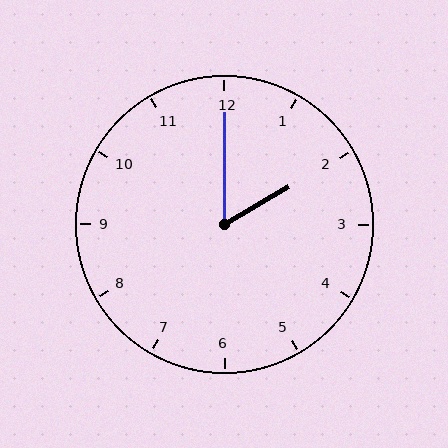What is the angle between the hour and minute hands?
Approximately 60 degrees.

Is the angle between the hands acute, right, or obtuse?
It is acute.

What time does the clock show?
2:00.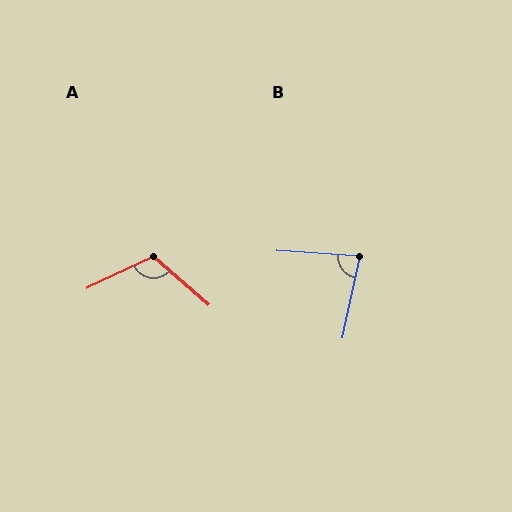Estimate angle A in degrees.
Approximately 113 degrees.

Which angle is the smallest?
B, at approximately 81 degrees.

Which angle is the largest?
A, at approximately 113 degrees.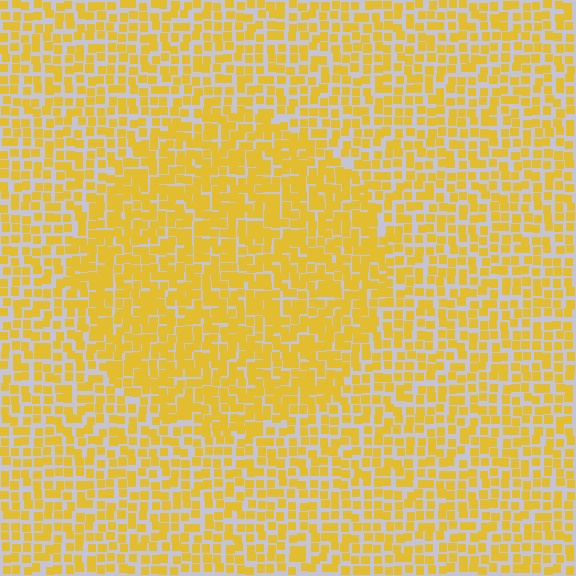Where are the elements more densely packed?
The elements are more densely packed inside the circle boundary.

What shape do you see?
I see a circle.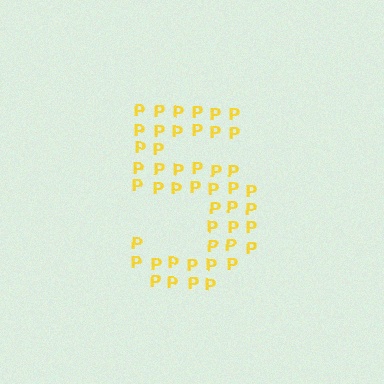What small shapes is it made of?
It is made of small letter P's.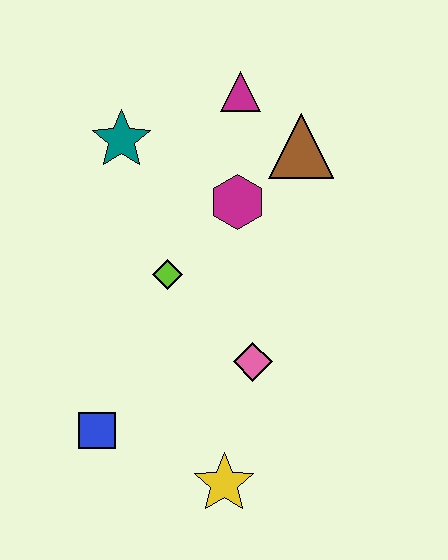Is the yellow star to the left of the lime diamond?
No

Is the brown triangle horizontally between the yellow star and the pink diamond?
No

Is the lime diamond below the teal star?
Yes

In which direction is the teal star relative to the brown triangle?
The teal star is to the left of the brown triangle.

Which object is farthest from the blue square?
The magenta triangle is farthest from the blue square.